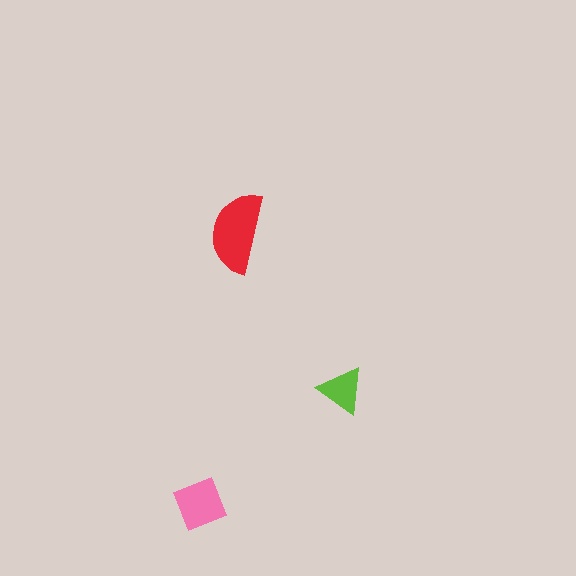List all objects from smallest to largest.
The lime triangle, the pink diamond, the red semicircle.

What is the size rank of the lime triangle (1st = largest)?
3rd.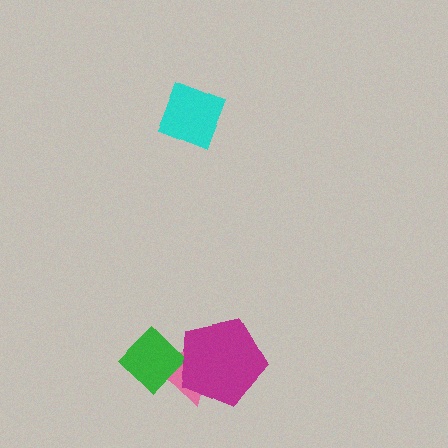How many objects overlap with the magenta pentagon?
2 objects overlap with the magenta pentagon.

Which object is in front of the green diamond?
The magenta pentagon is in front of the green diamond.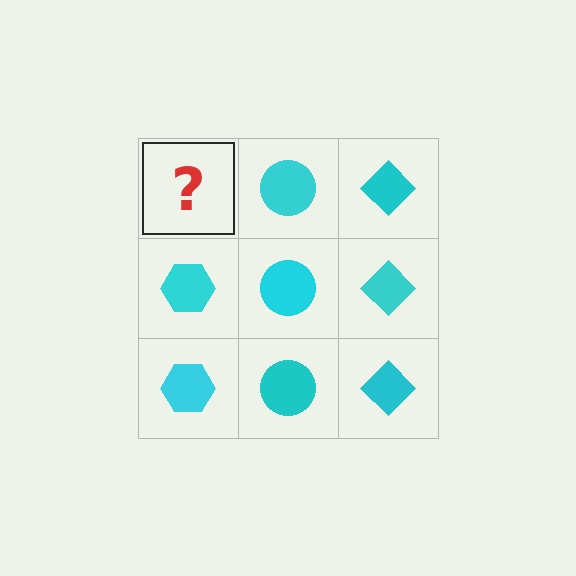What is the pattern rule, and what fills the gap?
The rule is that each column has a consistent shape. The gap should be filled with a cyan hexagon.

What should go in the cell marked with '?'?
The missing cell should contain a cyan hexagon.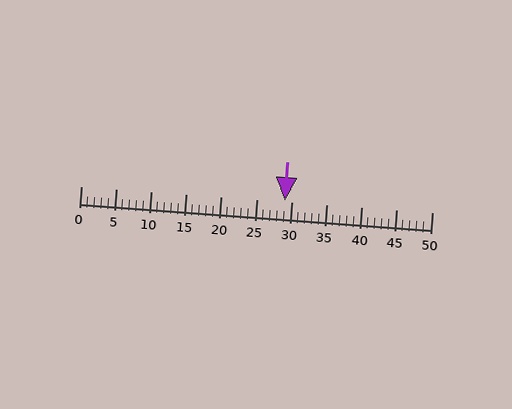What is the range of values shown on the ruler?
The ruler shows values from 0 to 50.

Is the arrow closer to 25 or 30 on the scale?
The arrow is closer to 30.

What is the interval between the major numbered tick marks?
The major tick marks are spaced 5 units apart.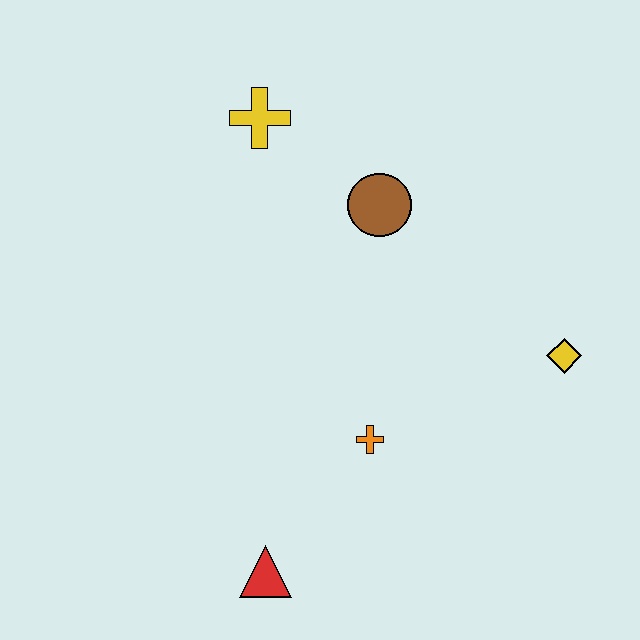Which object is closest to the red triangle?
The orange cross is closest to the red triangle.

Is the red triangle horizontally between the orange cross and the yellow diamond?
No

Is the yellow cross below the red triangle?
No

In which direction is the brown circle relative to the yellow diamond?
The brown circle is to the left of the yellow diamond.